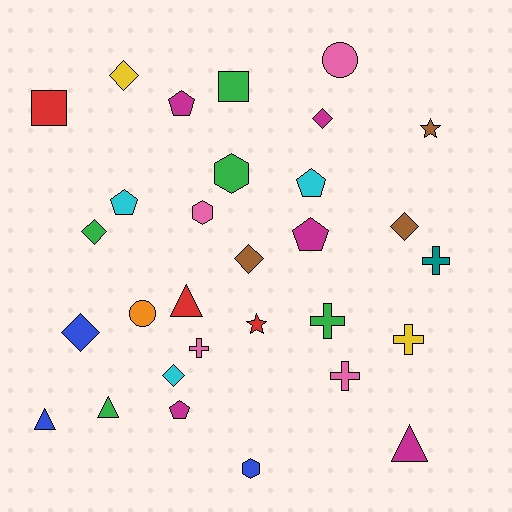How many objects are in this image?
There are 30 objects.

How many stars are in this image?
There are 2 stars.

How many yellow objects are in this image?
There are 2 yellow objects.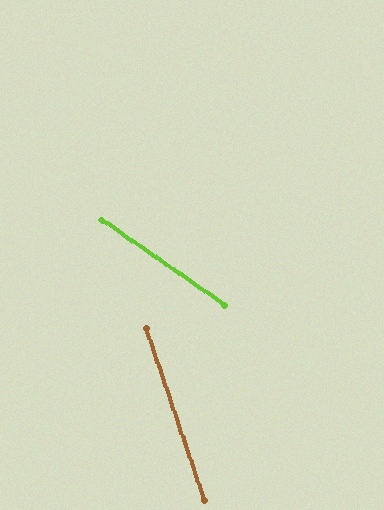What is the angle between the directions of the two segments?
Approximately 37 degrees.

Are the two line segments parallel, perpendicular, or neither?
Neither parallel nor perpendicular — they differ by about 37°.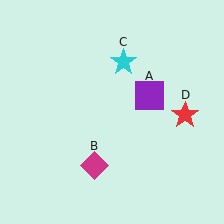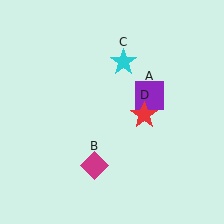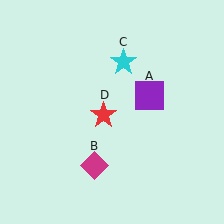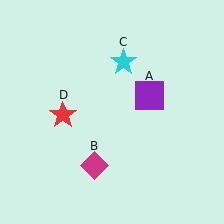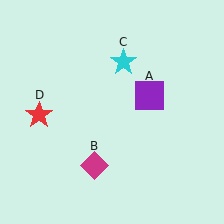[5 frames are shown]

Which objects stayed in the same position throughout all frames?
Purple square (object A) and magenta diamond (object B) and cyan star (object C) remained stationary.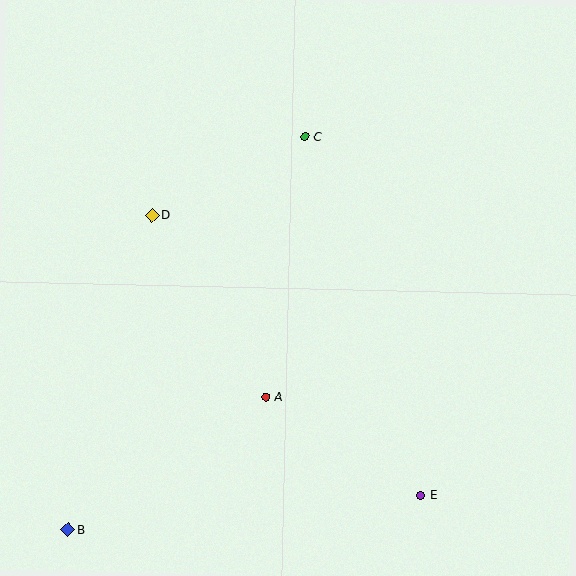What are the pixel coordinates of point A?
Point A is at (266, 397).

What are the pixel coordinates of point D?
Point D is at (152, 215).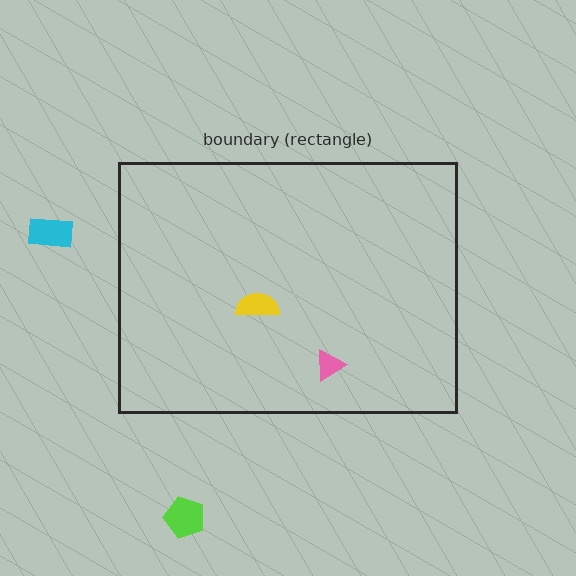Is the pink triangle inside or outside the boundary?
Inside.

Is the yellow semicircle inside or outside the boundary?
Inside.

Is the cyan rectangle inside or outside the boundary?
Outside.